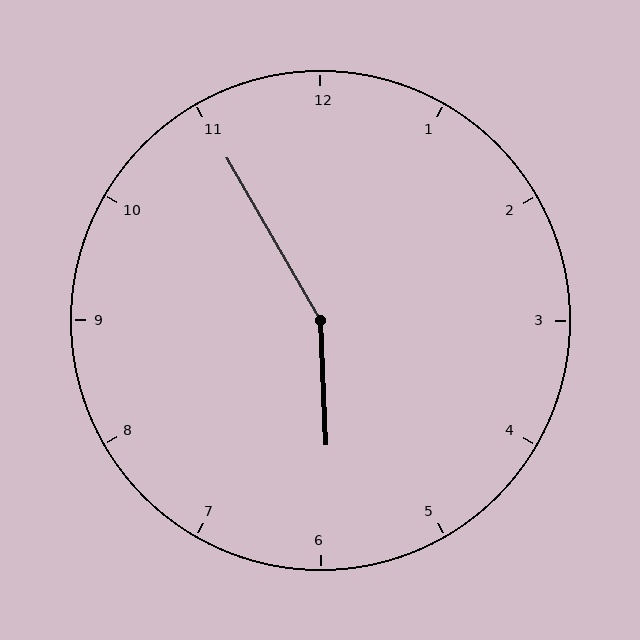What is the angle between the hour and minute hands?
Approximately 152 degrees.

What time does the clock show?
5:55.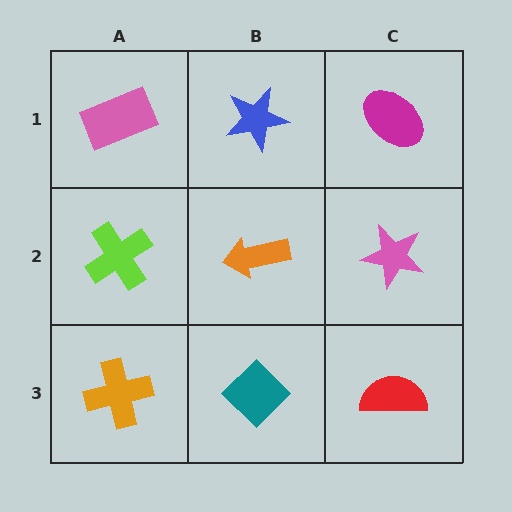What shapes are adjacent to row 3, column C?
A pink star (row 2, column C), a teal diamond (row 3, column B).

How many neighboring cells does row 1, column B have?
3.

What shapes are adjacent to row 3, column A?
A lime cross (row 2, column A), a teal diamond (row 3, column B).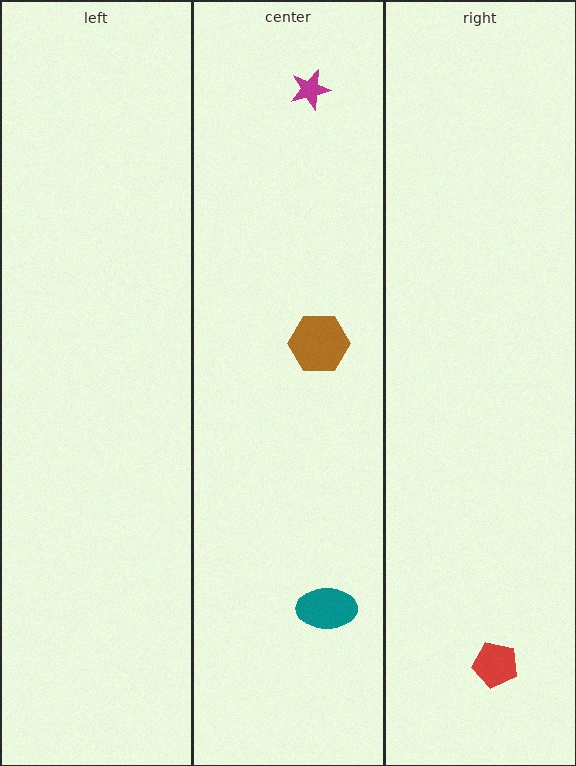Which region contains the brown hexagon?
The center region.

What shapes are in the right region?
The red pentagon.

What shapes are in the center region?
The teal ellipse, the brown hexagon, the magenta star.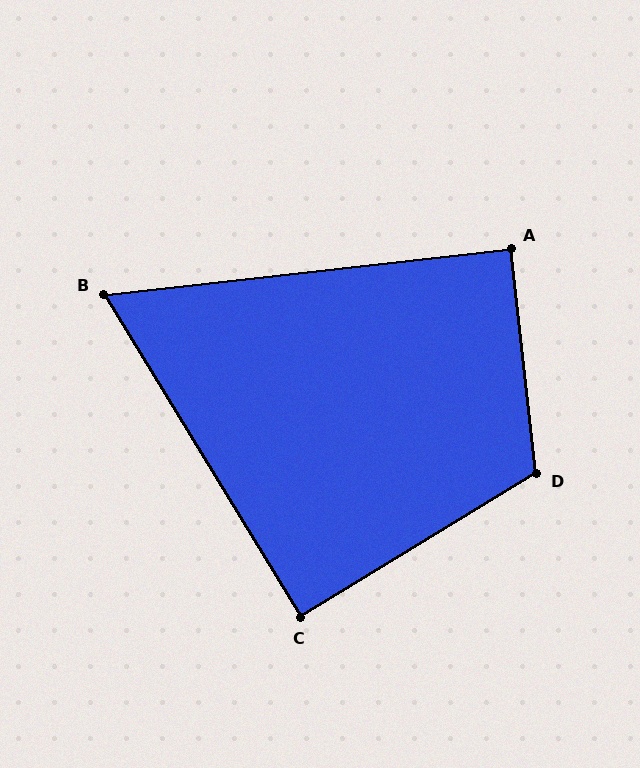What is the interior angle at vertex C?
Approximately 90 degrees (approximately right).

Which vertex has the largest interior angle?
D, at approximately 115 degrees.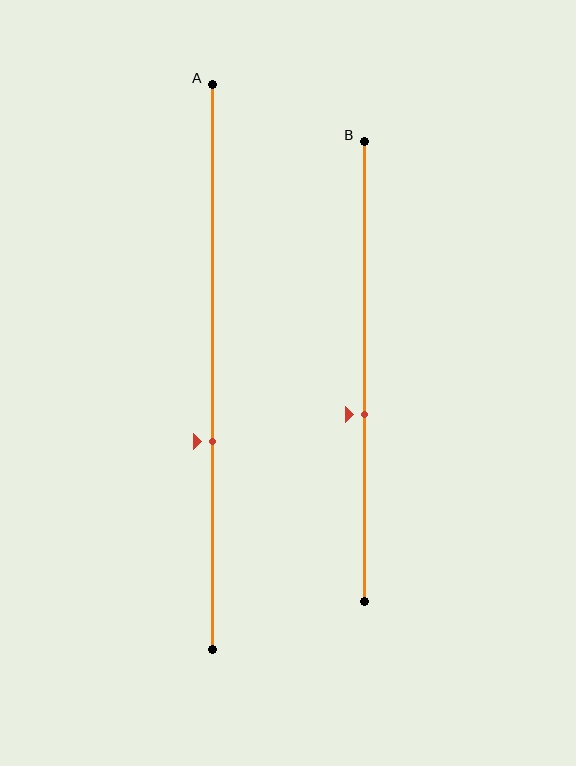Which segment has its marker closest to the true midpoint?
Segment B has its marker closest to the true midpoint.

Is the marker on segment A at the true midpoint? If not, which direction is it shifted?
No, the marker on segment A is shifted downward by about 13% of the segment length.